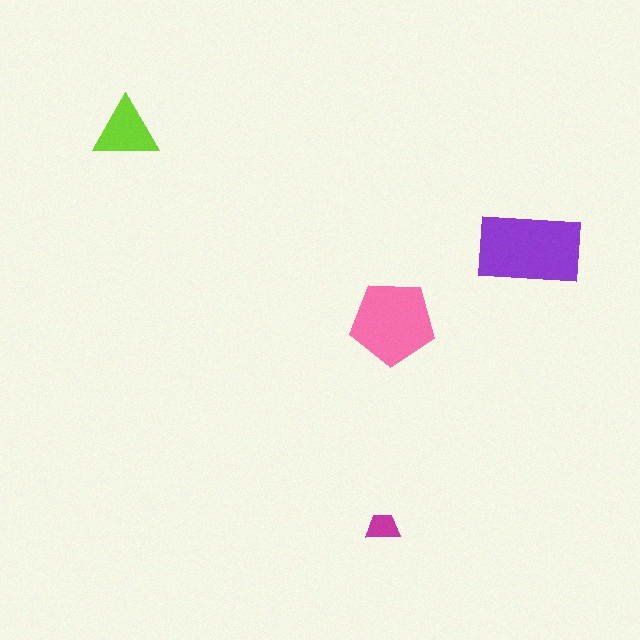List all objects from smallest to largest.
The magenta trapezoid, the lime triangle, the pink pentagon, the purple rectangle.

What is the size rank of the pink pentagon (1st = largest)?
2nd.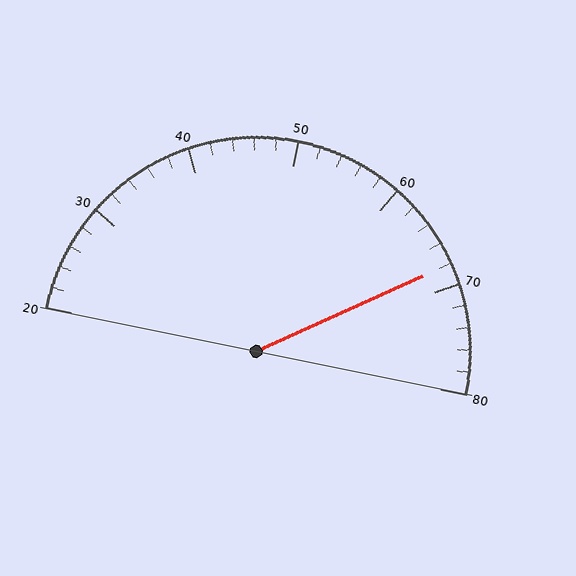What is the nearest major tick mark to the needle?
The nearest major tick mark is 70.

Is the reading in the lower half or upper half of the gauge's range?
The reading is in the upper half of the range (20 to 80).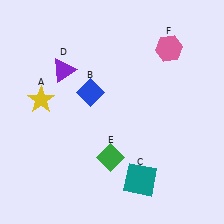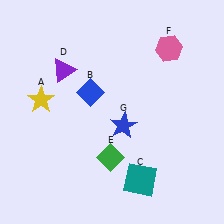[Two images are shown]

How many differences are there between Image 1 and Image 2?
There is 1 difference between the two images.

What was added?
A blue star (G) was added in Image 2.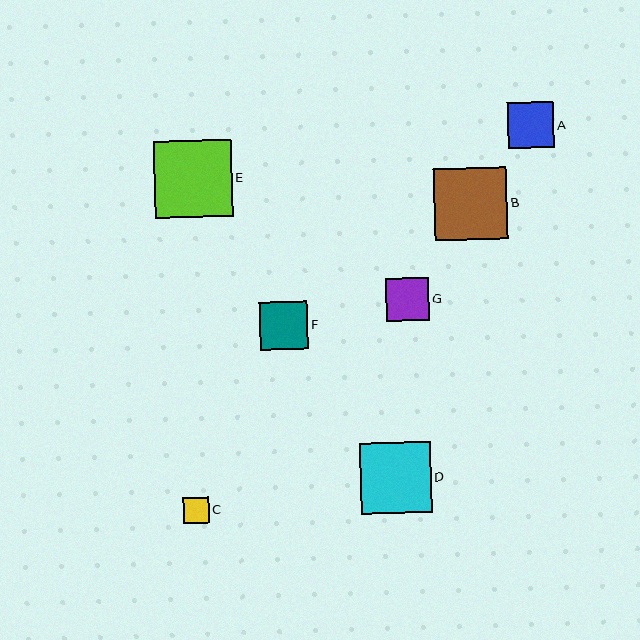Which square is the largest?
Square E is the largest with a size of approximately 78 pixels.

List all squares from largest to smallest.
From largest to smallest: E, B, D, F, A, G, C.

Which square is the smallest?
Square C is the smallest with a size of approximately 26 pixels.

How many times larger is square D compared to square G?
Square D is approximately 1.6 times the size of square G.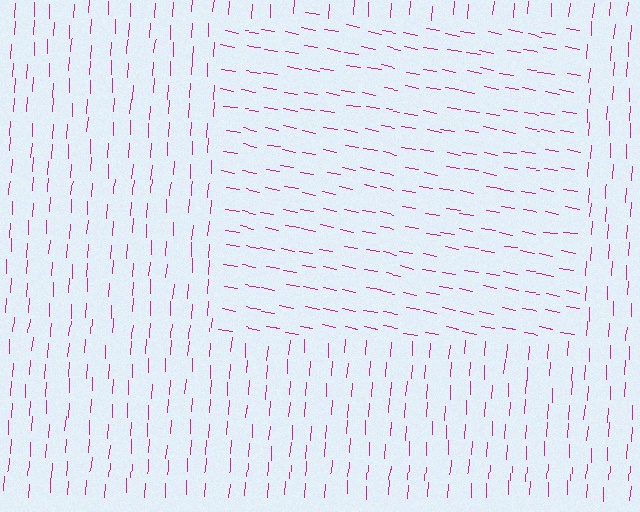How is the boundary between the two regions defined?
The boundary is defined purely by a change in line orientation (approximately 83 degrees difference). All lines are the same color and thickness.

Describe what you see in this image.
The image is filled with small magenta line segments. A rectangle region in the image has lines oriented differently from the surrounding lines, creating a visible texture boundary.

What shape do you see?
I see a rectangle.